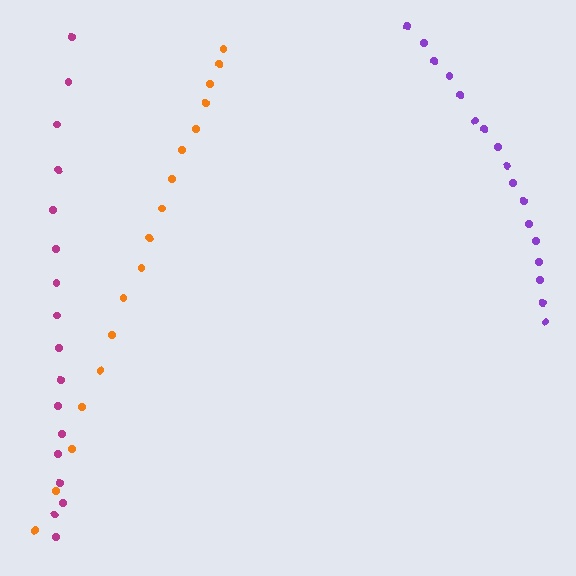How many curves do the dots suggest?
There are 3 distinct paths.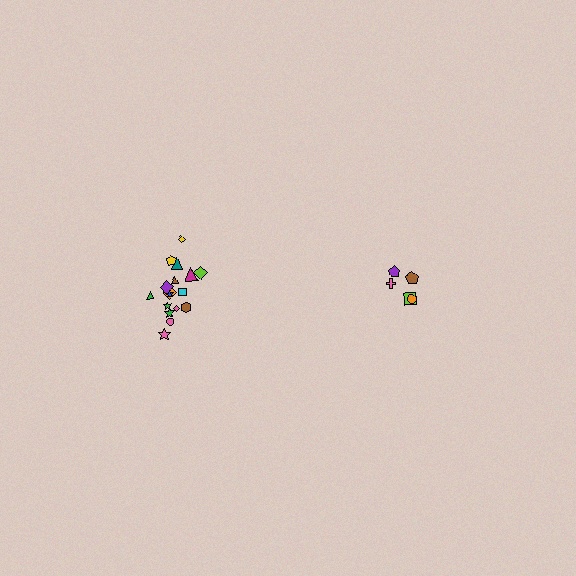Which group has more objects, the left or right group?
The left group.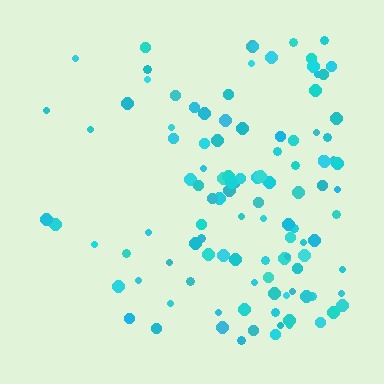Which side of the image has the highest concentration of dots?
The right.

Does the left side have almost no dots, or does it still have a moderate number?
Still a moderate number, just noticeably fewer than the right.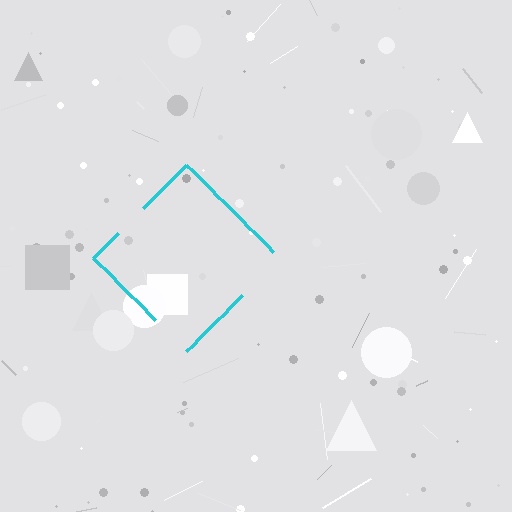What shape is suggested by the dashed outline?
The dashed outline suggests a diamond.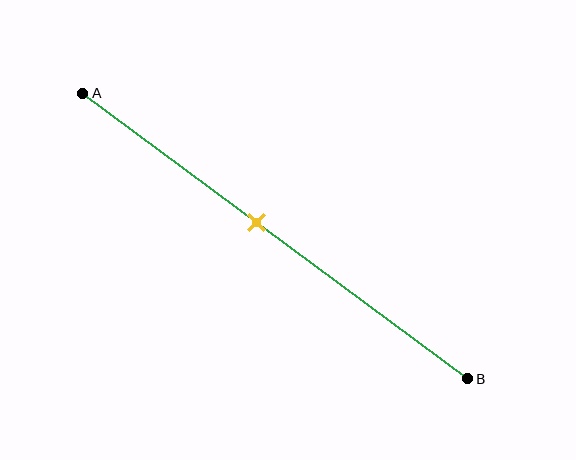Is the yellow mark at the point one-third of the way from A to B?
No, the mark is at about 45% from A, not at the 33% one-third point.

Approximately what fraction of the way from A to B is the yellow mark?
The yellow mark is approximately 45% of the way from A to B.